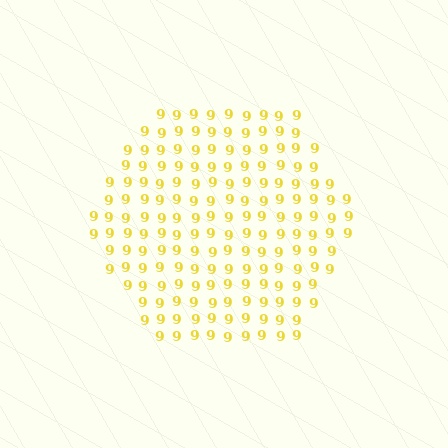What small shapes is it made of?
It is made of small digit 9's.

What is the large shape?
The large shape is a hexagon.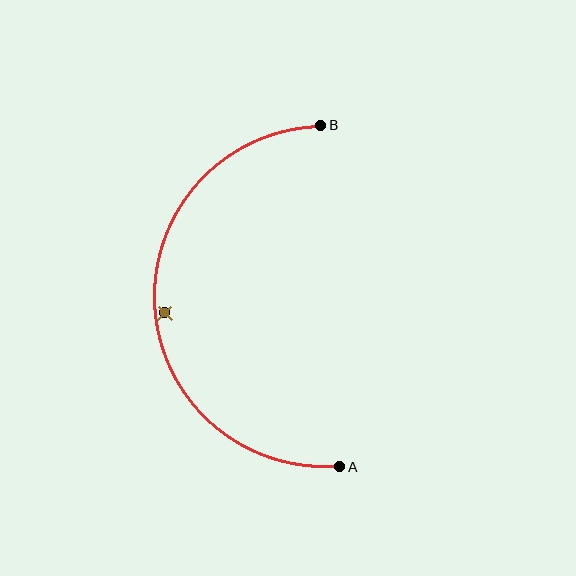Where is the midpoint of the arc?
The arc midpoint is the point on the curve farthest from the straight line joining A and B. It sits to the left of that line.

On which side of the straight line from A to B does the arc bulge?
The arc bulges to the left of the straight line connecting A and B.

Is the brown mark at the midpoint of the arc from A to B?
No — the brown mark does not lie on the arc at all. It sits slightly inside the curve.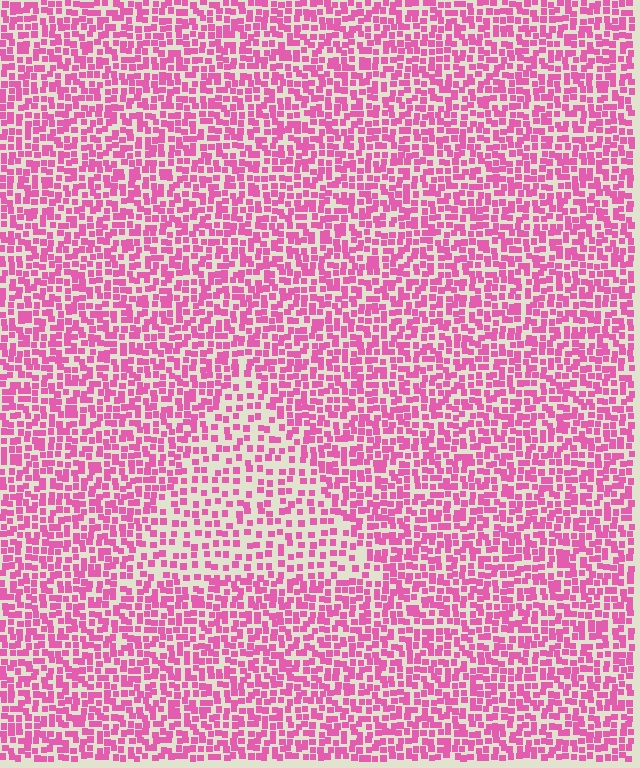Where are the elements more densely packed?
The elements are more densely packed outside the triangle boundary.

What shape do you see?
I see a triangle.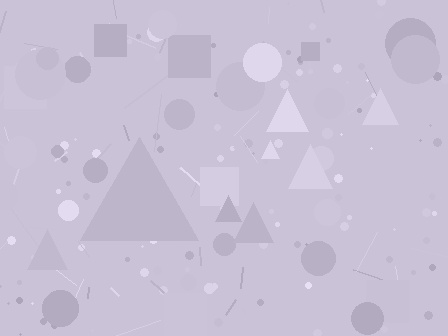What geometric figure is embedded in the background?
A triangle is embedded in the background.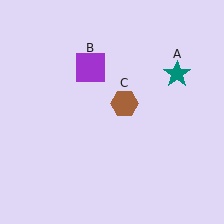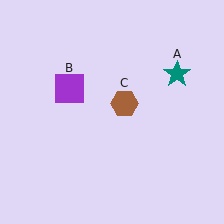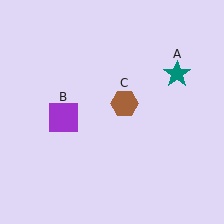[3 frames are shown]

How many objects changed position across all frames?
1 object changed position: purple square (object B).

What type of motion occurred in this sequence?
The purple square (object B) rotated counterclockwise around the center of the scene.